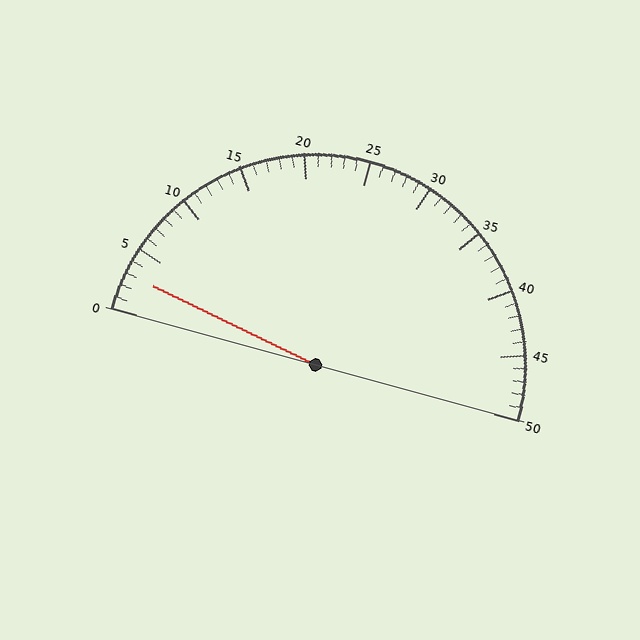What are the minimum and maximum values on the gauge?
The gauge ranges from 0 to 50.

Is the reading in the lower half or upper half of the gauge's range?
The reading is in the lower half of the range (0 to 50).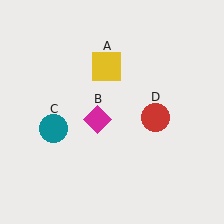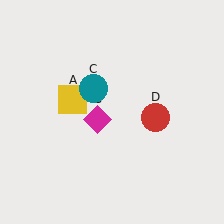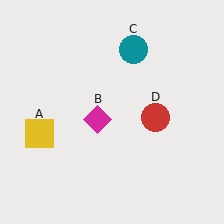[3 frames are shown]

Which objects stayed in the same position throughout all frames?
Magenta diamond (object B) and red circle (object D) remained stationary.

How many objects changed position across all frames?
2 objects changed position: yellow square (object A), teal circle (object C).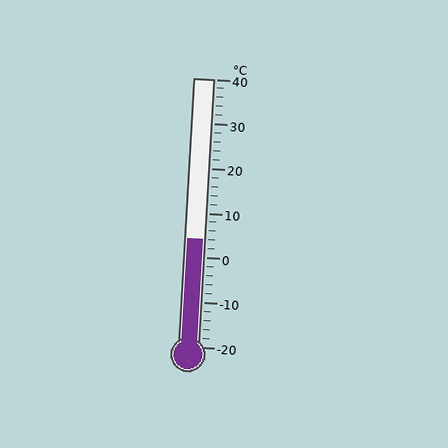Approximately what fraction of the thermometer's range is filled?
The thermometer is filled to approximately 40% of its range.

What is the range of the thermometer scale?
The thermometer scale ranges from -20°C to 40°C.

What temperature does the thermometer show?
The thermometer shows approximately 4°C.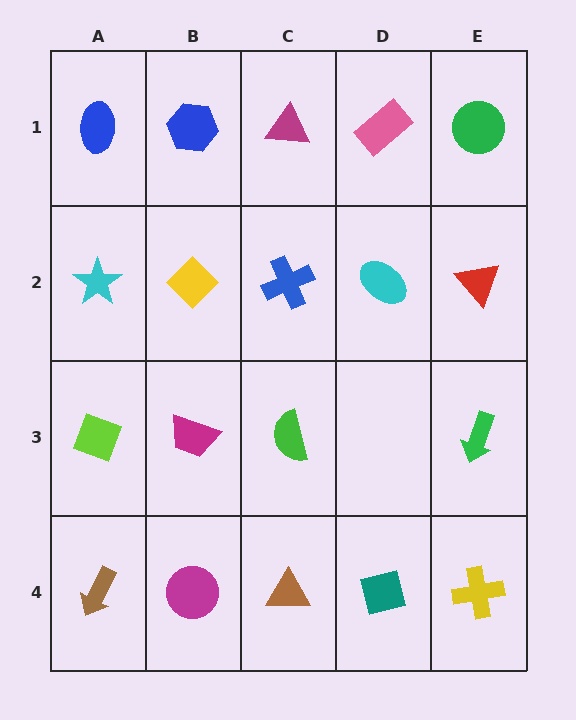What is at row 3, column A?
A lime diamond.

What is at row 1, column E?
A green circle.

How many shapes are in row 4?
5 shapes.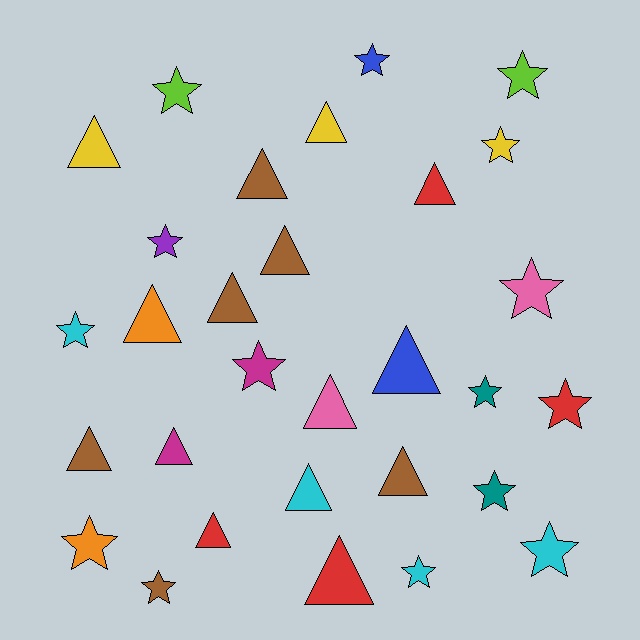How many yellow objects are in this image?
There are 3 yellow objects.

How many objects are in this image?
There are 30 objects.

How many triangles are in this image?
There are 15 triangles.